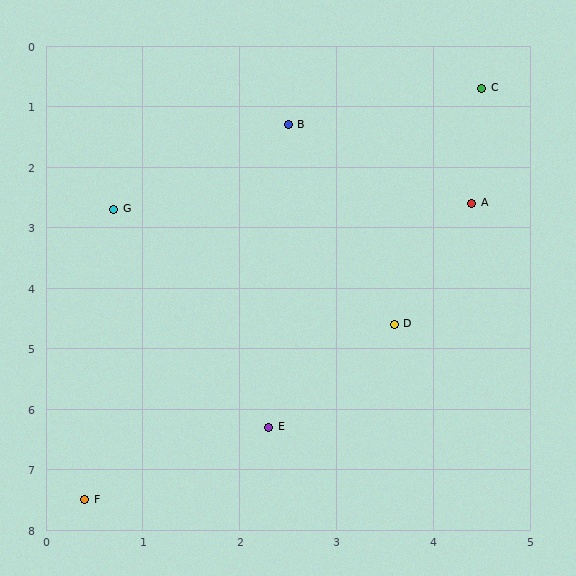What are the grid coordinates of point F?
Point F is at approximately (0.4, 7.5).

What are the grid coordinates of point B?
Point B is at approximately (2.5, 1.3).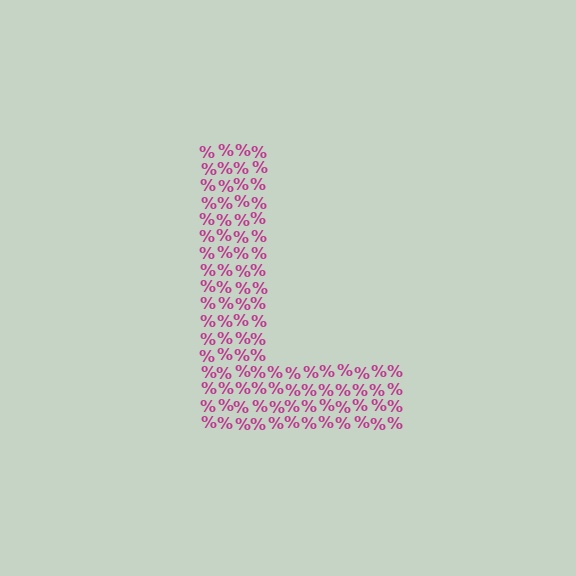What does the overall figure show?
The overall figure shows the letter L.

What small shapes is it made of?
It is made of small percent signs.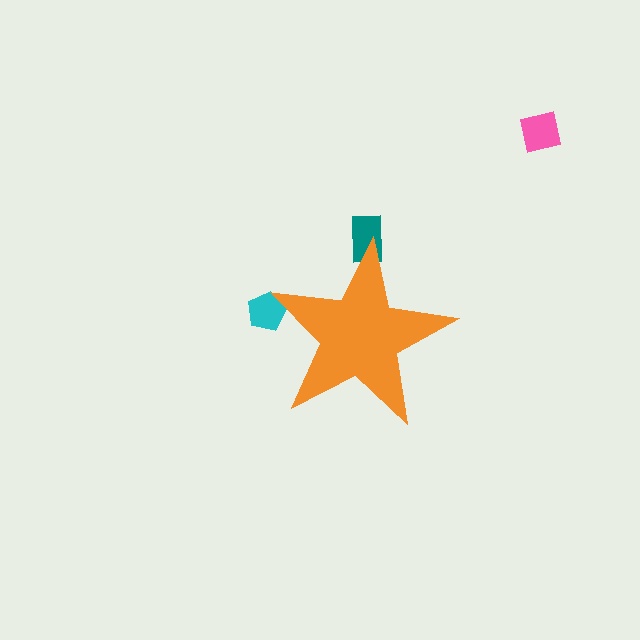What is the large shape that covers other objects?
An orange star.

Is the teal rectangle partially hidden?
Yes, the teal rectangle is partially hidden behind the orange star.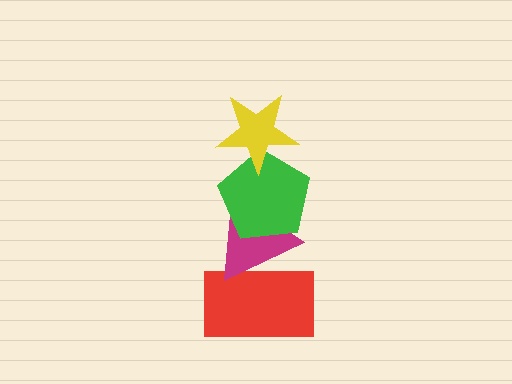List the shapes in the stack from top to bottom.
From top to bottom: the yellow star, the green pentagon, the magenta triangle, the red rectangle.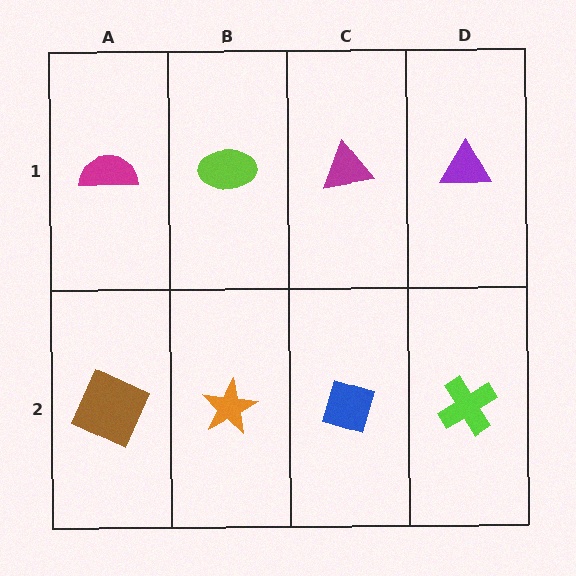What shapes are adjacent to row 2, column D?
A purple triangle (row 1, column D), a blue diamond (row 2, column C).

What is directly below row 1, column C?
A blue diamond.